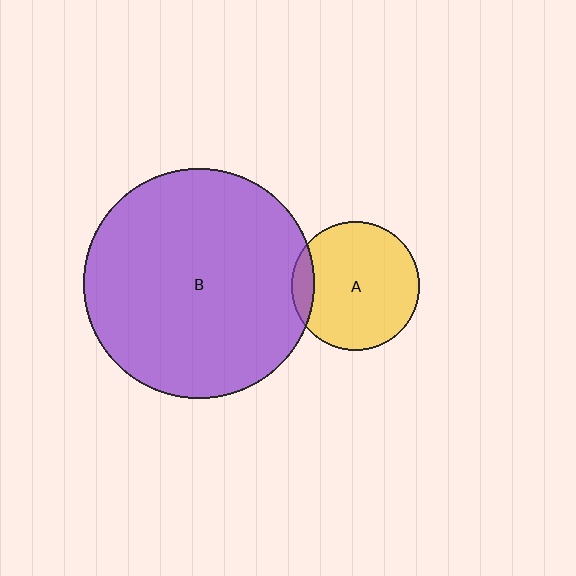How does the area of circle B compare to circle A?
Approximately 3.2 times.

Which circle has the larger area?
Circle B (purple).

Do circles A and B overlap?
Yes.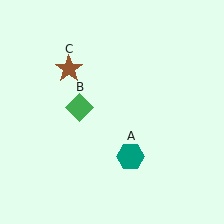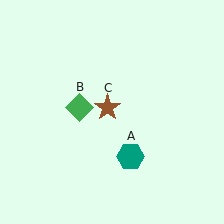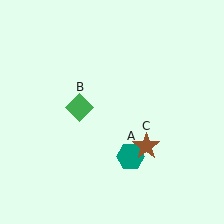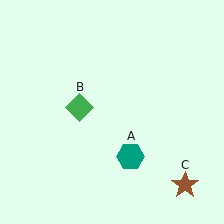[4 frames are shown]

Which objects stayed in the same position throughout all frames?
Teal hexagon (object A) and green diamond (object B) remained stationary.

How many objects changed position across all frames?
1 object changed position: brown star (object C).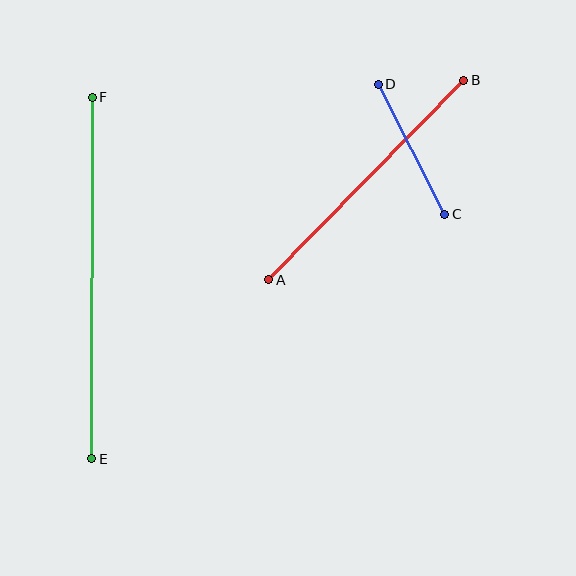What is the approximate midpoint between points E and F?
The midpoint is at approximately (92, 278) pixels.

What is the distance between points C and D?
The distance is approximately 146 pixels.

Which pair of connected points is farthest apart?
Points E and F are farthest apart.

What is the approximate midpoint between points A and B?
The midpoint is at approximately (366, 180) pixels.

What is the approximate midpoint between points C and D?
The midpoint is at approximately (412, 149) pixels.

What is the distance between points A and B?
The distance is approximately 279 pixels.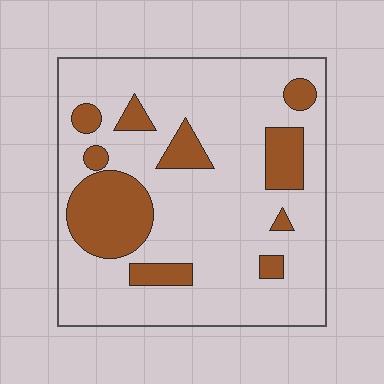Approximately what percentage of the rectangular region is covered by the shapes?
Approximately 20%.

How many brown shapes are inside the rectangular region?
10.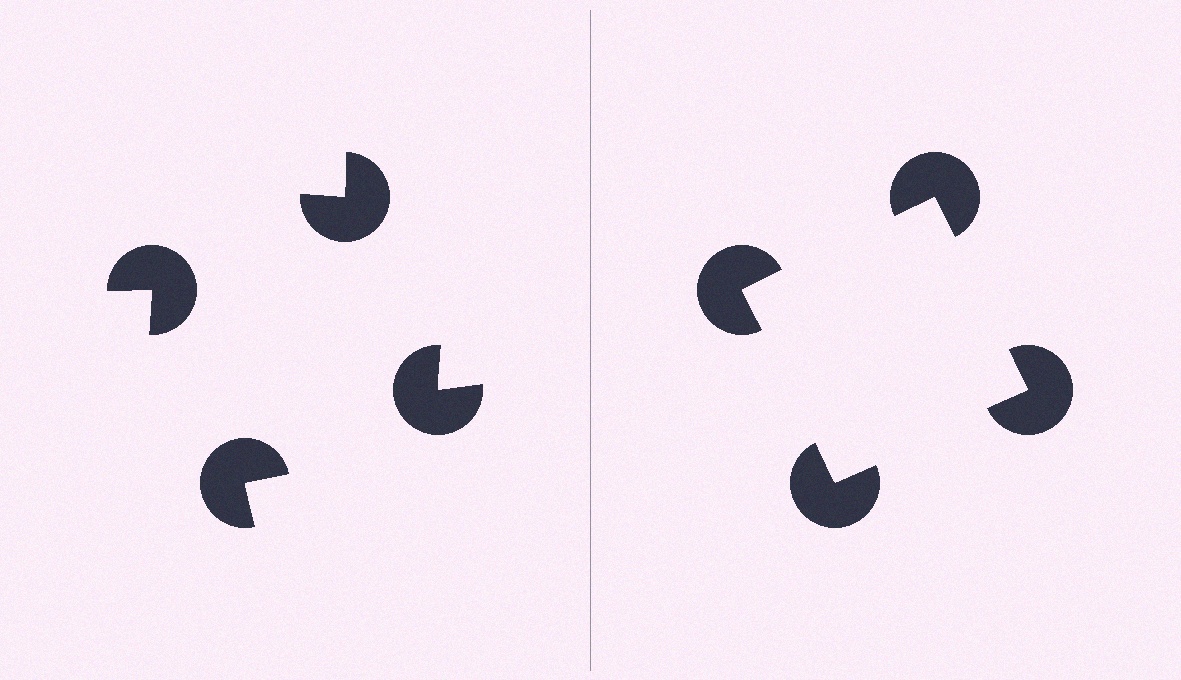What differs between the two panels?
The pac-man discs are positioned identically on both sides; only the wedge orientations differ. On the right they align to a square; on the left they are misaligned.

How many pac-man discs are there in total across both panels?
8 — 4 on each side.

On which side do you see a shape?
An illusory square appears on the right side. On the left side the wedge cuts are rotated, so no coherent shape forms.